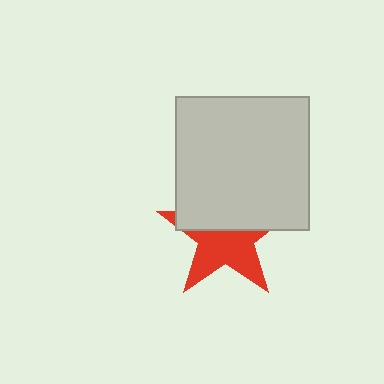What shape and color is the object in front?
The object in front is a light gray square.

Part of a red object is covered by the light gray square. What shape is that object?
It is a star.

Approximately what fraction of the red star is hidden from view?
Roughly 48% of the red star is hidden behind the light gray square.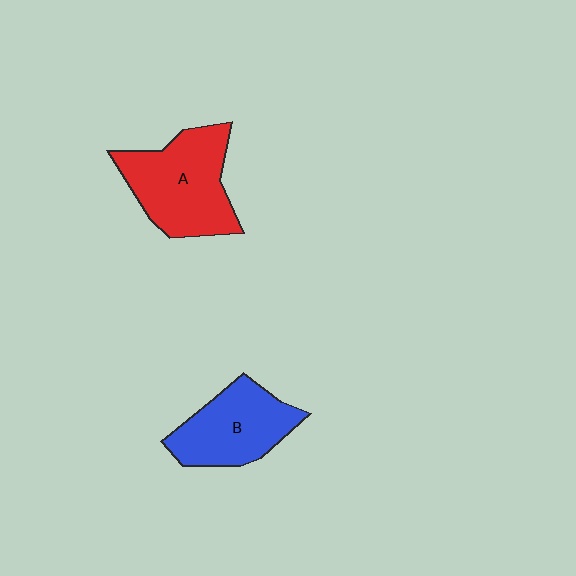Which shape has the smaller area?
Shape B (blue).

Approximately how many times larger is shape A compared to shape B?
Approximately 1.2 times.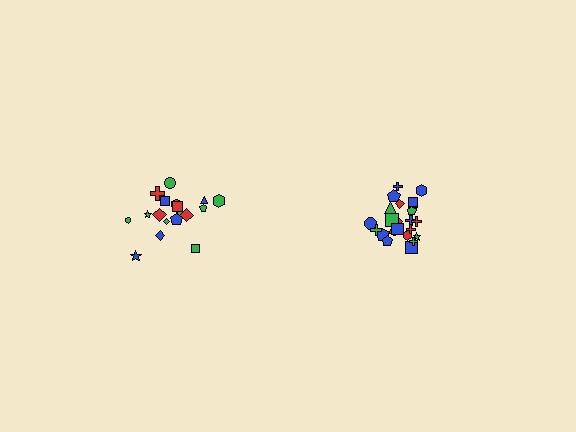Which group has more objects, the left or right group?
The right group.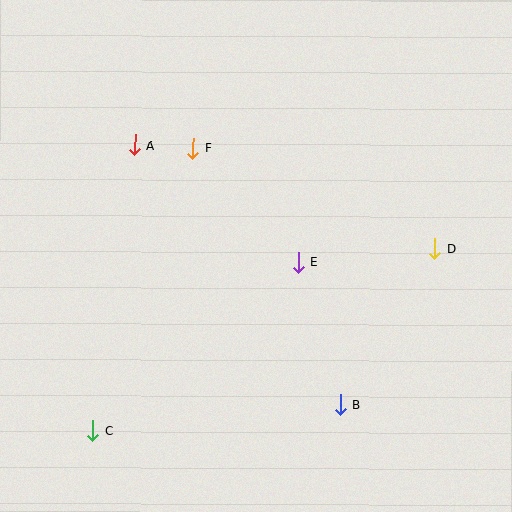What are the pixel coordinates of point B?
Point B is at (341, 405).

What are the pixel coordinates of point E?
Point E is at (298, 262).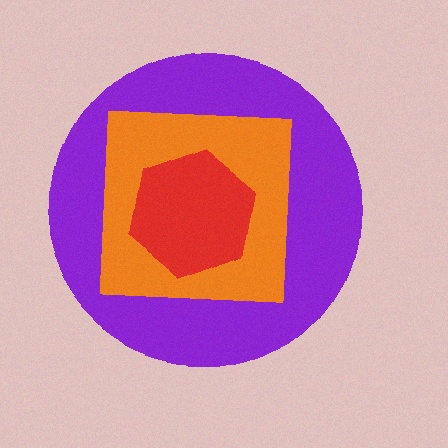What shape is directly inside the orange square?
The red hexagon.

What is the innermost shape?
The red hexagon.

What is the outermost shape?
The purple circle.